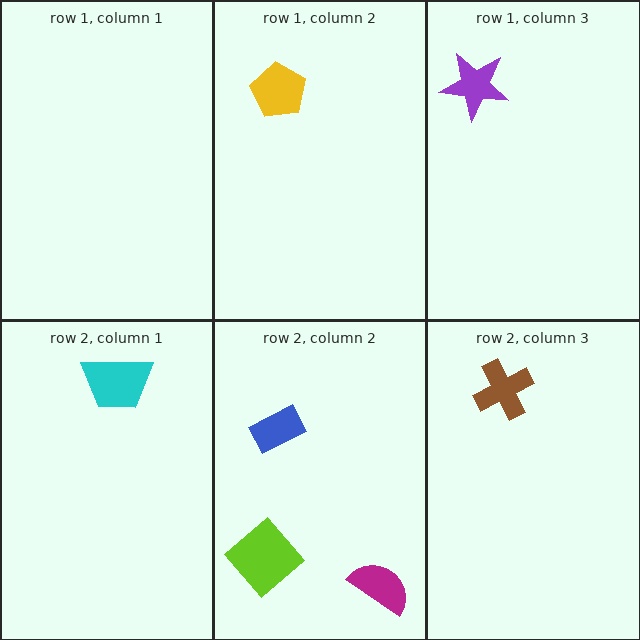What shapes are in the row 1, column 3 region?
The purple star.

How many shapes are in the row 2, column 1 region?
1.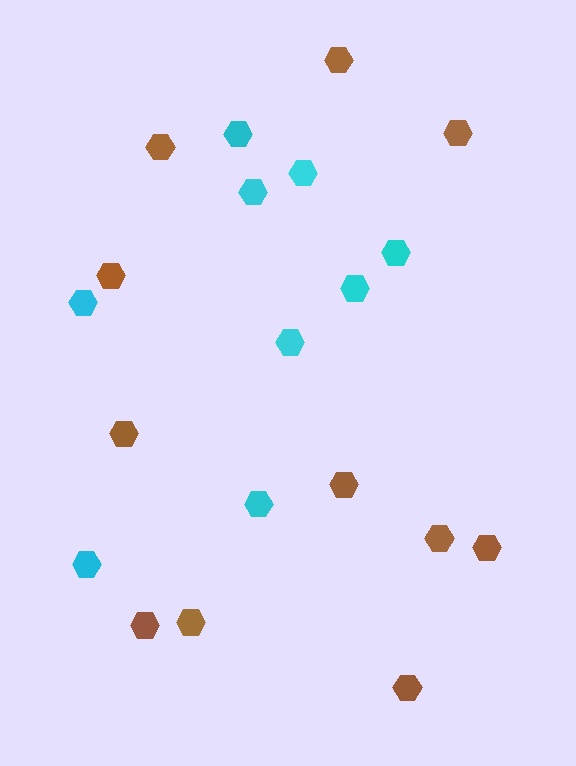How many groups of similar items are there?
There are 2 groups: one group of brown hexagons (11) and one group of cyan hexagons (9).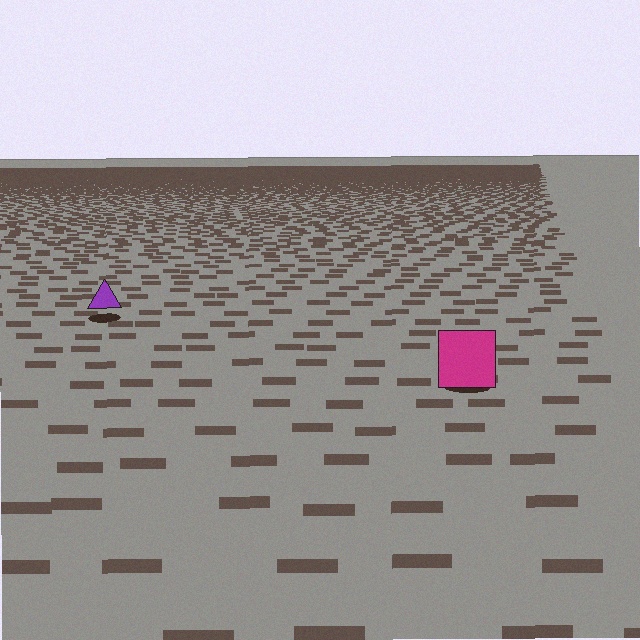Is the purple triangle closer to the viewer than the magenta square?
No. The magenta square is closer — you can tell from the texture gradient: the ground texture is coarser near it.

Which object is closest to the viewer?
The magenta square is closest. The texture marks near it are larger and more spread out.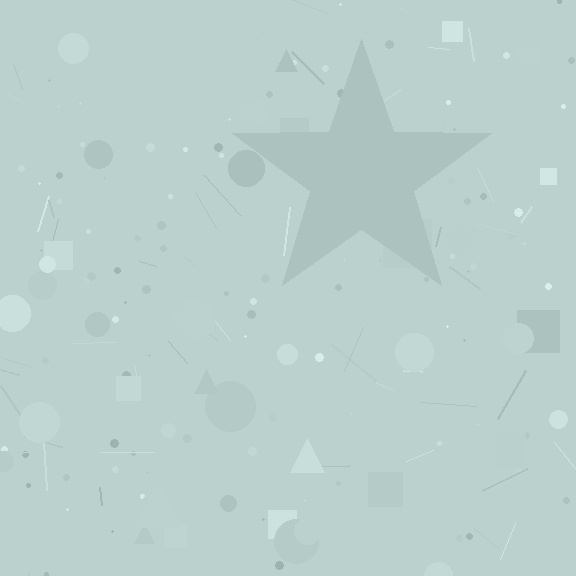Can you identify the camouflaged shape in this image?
The camouflaged shape is a star.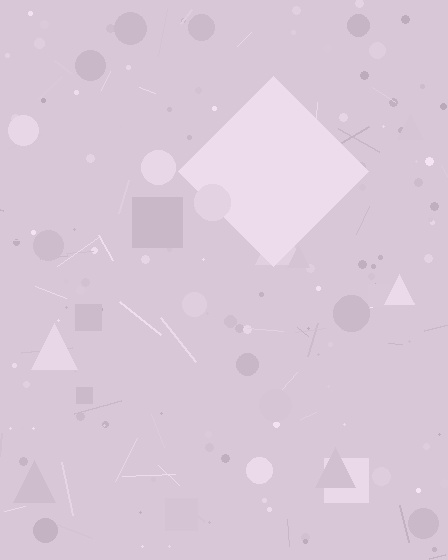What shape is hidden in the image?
A diamond is hidden in the image.